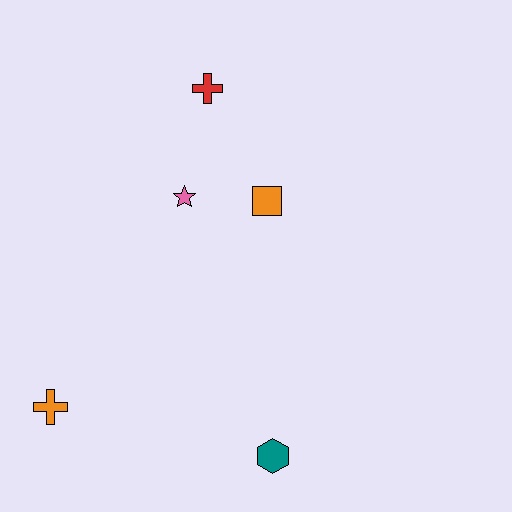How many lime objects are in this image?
There are no lime objects.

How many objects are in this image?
There are 5 objects.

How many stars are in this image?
There is 1 star.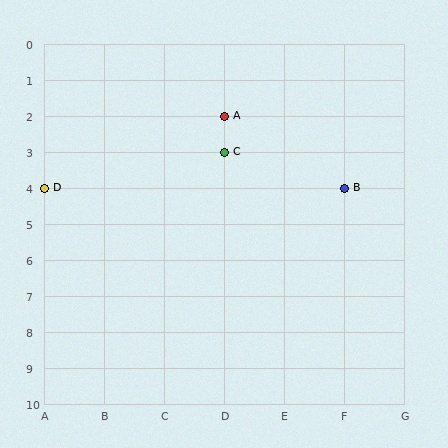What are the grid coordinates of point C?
Point C is at grid coordinates (D, 3).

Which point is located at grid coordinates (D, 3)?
Point C is at (D, 3).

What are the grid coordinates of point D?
Point D is at grid coordinates (A, 4).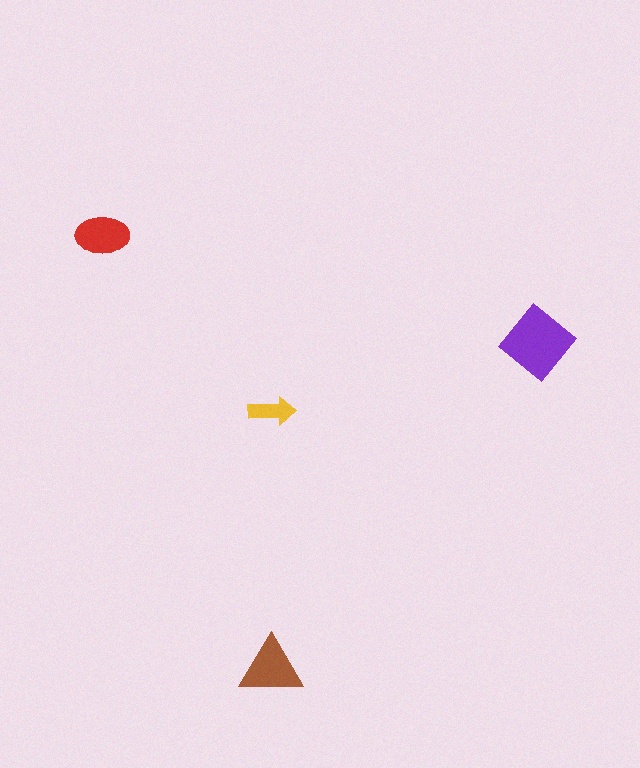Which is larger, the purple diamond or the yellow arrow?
The purple diamond.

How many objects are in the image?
There are 4 objects in the image.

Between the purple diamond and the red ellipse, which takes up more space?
The purple diamond.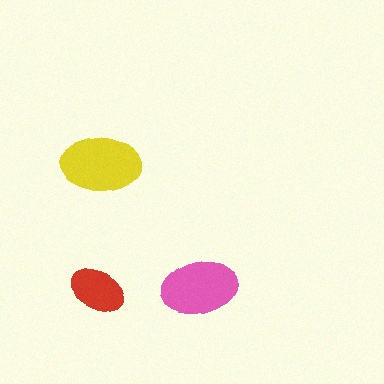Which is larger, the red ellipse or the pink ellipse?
The pink one.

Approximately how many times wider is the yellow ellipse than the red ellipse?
About 1.5 times wider.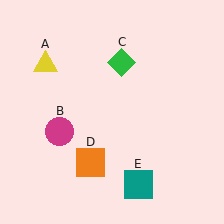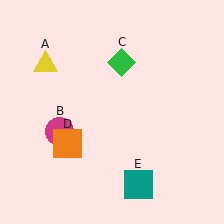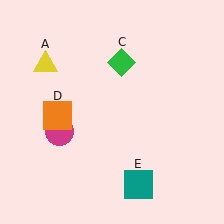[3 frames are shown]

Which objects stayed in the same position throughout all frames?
Yellow triangle (object A) and magenta circle (object B) and green diamond (object C) and teal square (object E) remained stationary.